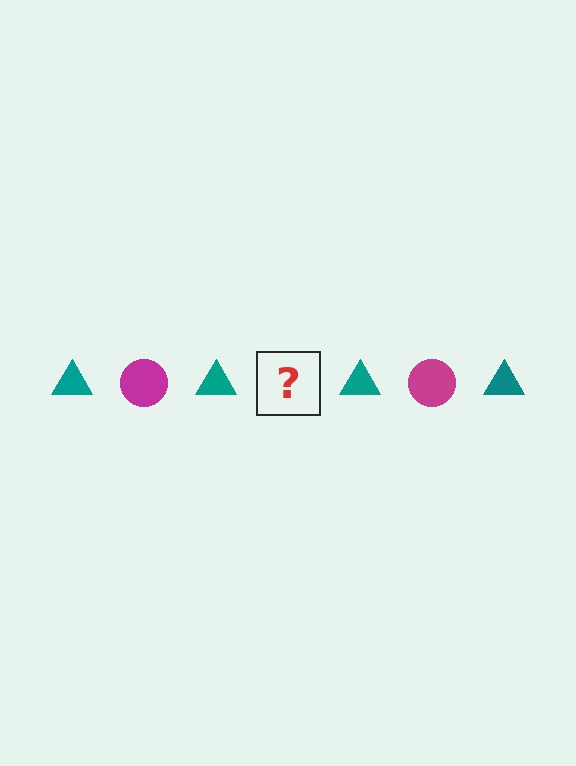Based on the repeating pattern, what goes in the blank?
The blank should be a magenta circle.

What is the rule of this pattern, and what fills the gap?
The rule is that the pattern alternates between teal triangle and magenta circle. The gap should be filled with a magenta circle.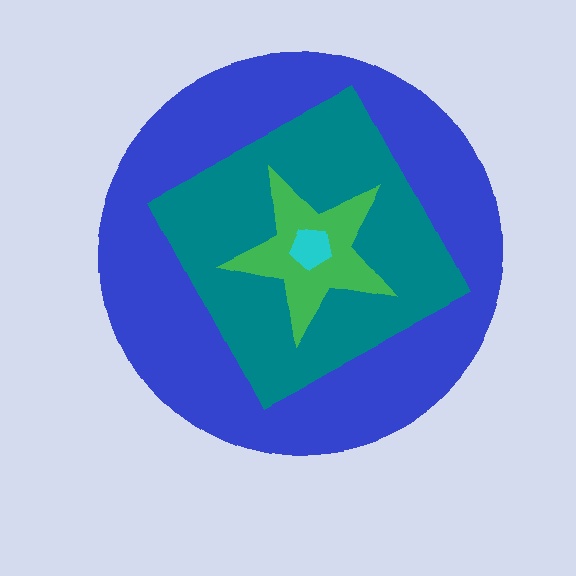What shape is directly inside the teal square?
The green star.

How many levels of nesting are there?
4.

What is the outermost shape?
The blue circle.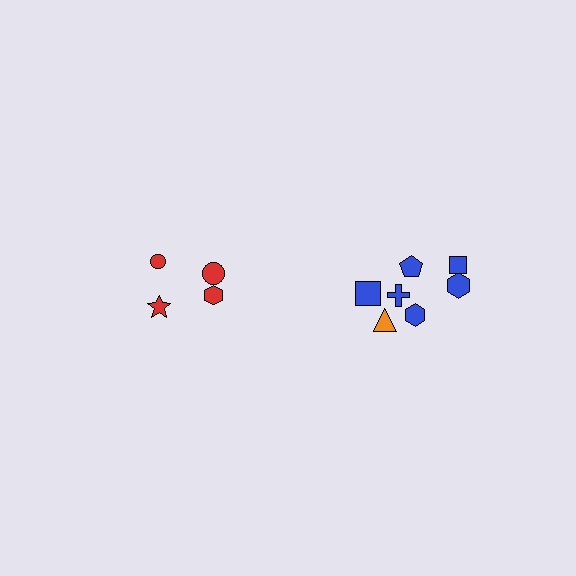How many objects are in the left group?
There are 4 objects.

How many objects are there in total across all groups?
There are 11 objects.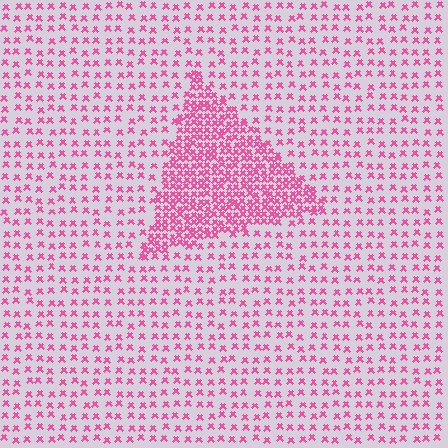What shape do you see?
I see a triangle.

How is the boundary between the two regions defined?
The boundary is defined by a change in element density (approximately 2.6x ratio). All elements are the same color, size, and shape.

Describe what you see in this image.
The image contains small pink elements arranged at two different densities. A triangle-shaped region is visible where the elements are more densely packed than the surrounding area.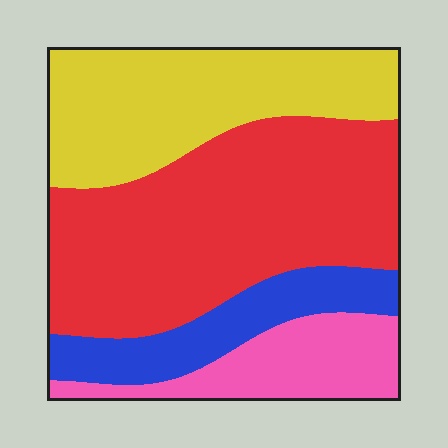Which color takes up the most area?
Red, at roughly 45%.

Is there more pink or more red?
Red.